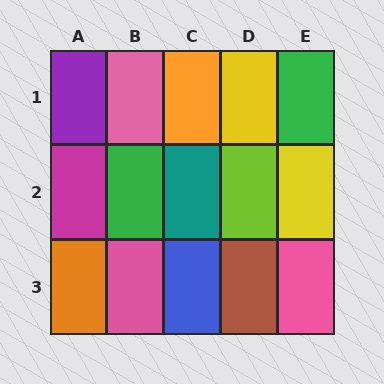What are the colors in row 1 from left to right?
Purple, pink, orange, yellow, green.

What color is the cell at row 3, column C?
Blue.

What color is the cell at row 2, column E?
Yellow.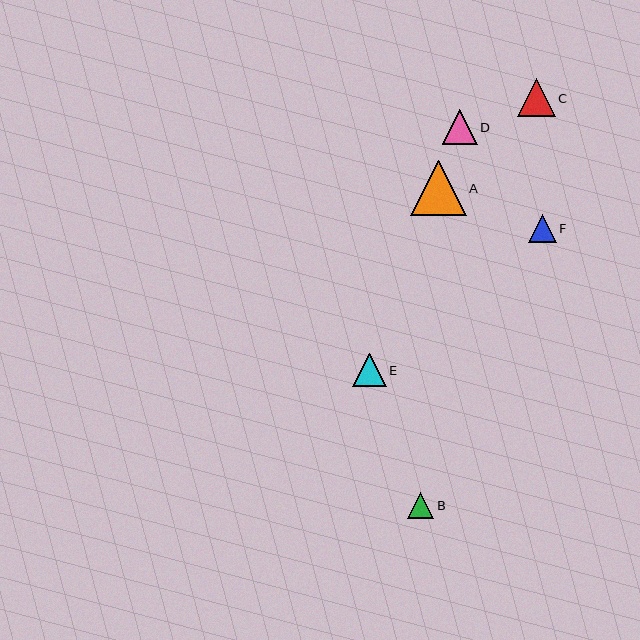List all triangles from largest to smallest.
From largest to smallest: A, C, D, E, F, B.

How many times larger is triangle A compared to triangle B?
Triangle A is approximately 2.1 times the size of triangle B.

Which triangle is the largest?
Triangle A is the largest with a size of approximately 55 pixels.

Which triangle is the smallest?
Triangle B is the smallest with a size of approximately 26 pixels.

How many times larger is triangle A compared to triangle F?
Triangle A is approximately 2.0 times the size of triangle F.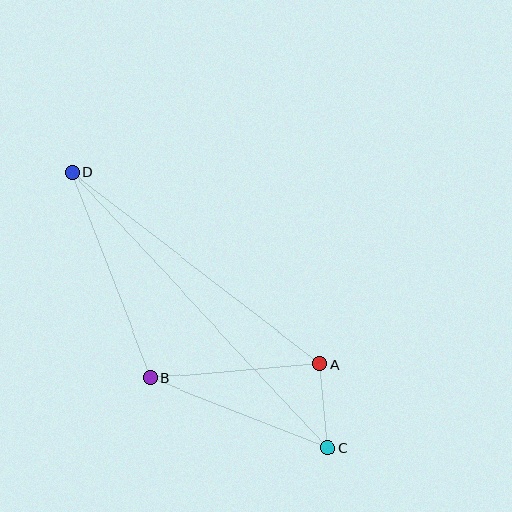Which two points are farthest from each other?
Points C and D are farthest from each other.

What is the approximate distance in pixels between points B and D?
The distance between B and D is approximately 221 pixels.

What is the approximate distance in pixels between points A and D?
The distance between A and D is approximately 314 pixels.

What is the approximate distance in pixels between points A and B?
The distance between A and B is approximately 170 pixels.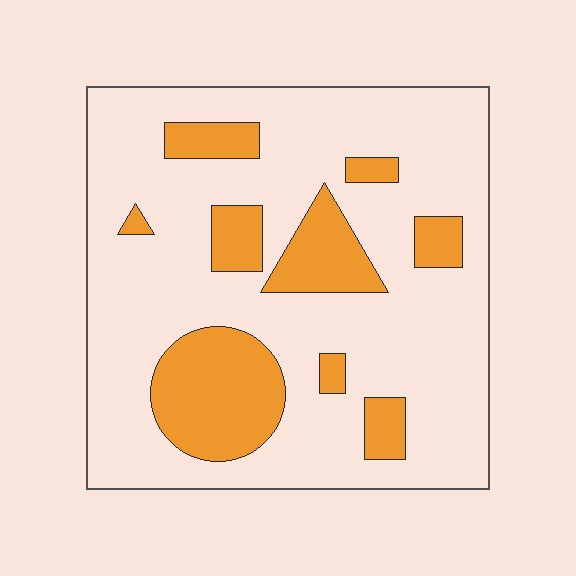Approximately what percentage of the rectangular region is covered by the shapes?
Approximately 25%.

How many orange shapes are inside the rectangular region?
9.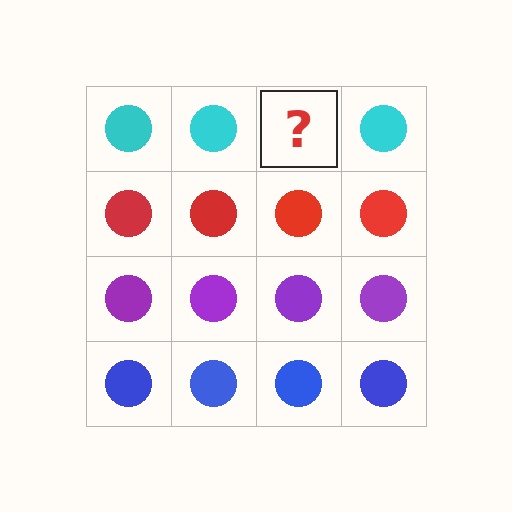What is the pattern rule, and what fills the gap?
The rule is that each row has a consistent color. The gap should be filled with a cyan circle.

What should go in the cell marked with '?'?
The missing cell should contain a cyan circle.